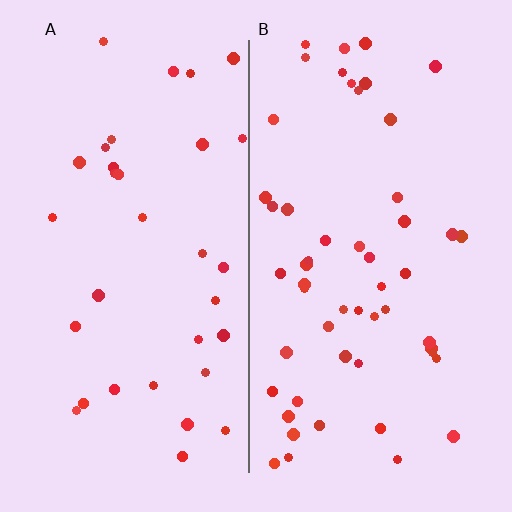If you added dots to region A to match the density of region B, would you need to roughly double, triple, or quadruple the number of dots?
Approximately double.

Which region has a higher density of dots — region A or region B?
B (the right).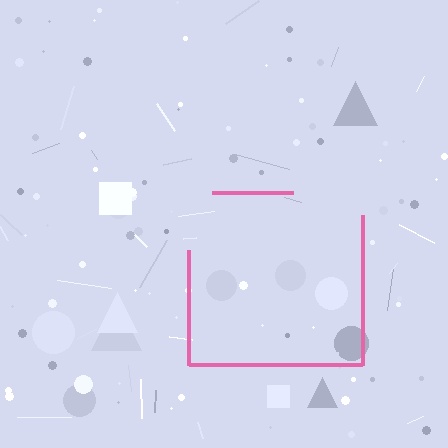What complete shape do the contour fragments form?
The contour fragments form a square.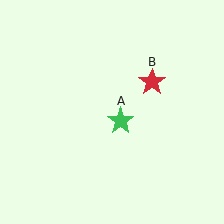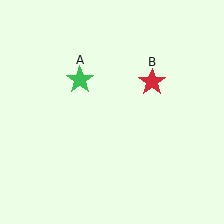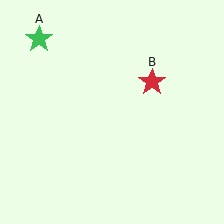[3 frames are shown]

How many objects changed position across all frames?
1 object changed position: green star (object A).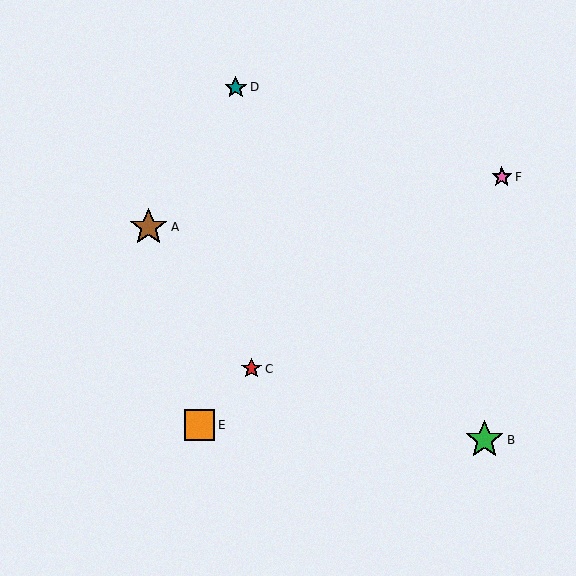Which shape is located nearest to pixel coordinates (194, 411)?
The orange square (labeled E) at (200, 425) is nearest to that location.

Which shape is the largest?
The green star (labeled B) is the largest.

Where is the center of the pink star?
The center of the pink star is at (502, 177).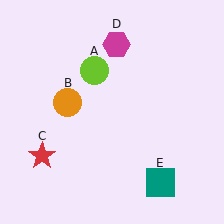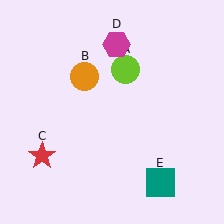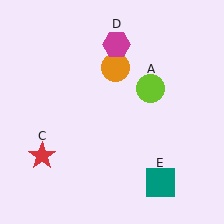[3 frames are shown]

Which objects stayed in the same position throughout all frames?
Red star (object C) and magenta hexagon (object D) and teal square (object E) remained stationary.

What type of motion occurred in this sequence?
The lime circle (object A), orange circle (object B) rotated clockwise around the center of the scene.